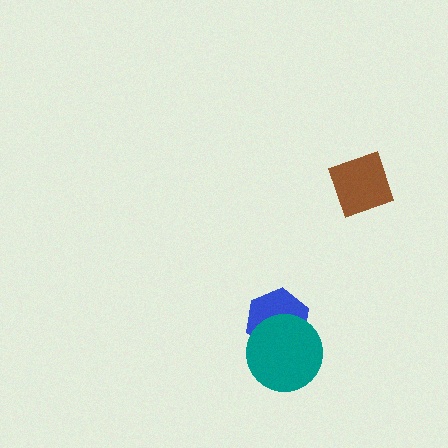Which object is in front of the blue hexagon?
The teal circle is in front of the blue hexagon.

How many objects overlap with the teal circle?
1 object overlaps with the teal circle.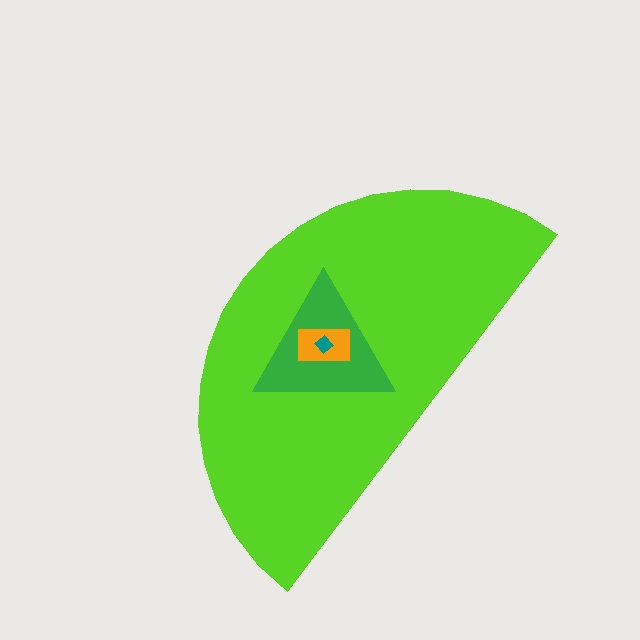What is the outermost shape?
The lime semicircle.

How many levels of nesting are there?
4.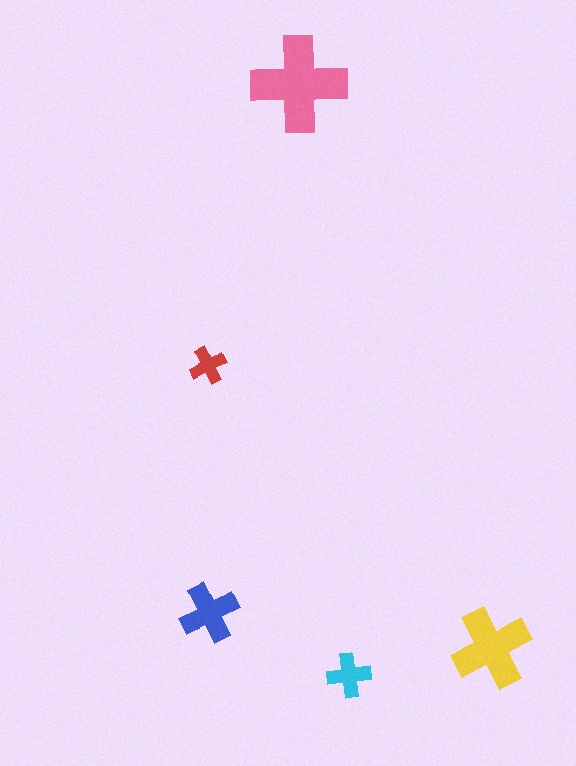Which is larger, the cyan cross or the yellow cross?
The yellow one.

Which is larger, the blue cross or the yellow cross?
The yellow one.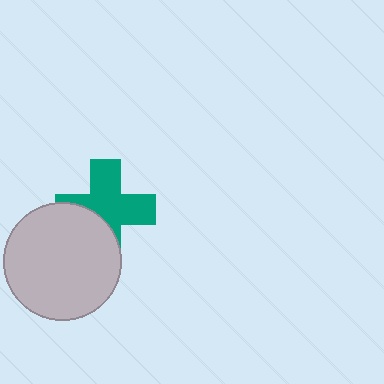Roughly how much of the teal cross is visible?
About half of it is visible (roughly 65%).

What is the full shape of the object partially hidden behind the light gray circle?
The partially hidden object is a teal cross.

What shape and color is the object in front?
The object in front is a light gray circle.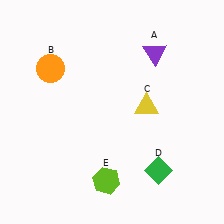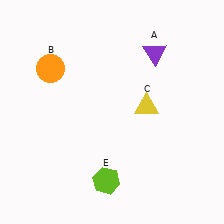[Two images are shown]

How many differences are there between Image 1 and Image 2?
There is 1 difference between the two images.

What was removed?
The green diamond (D) was removed in Image 2.